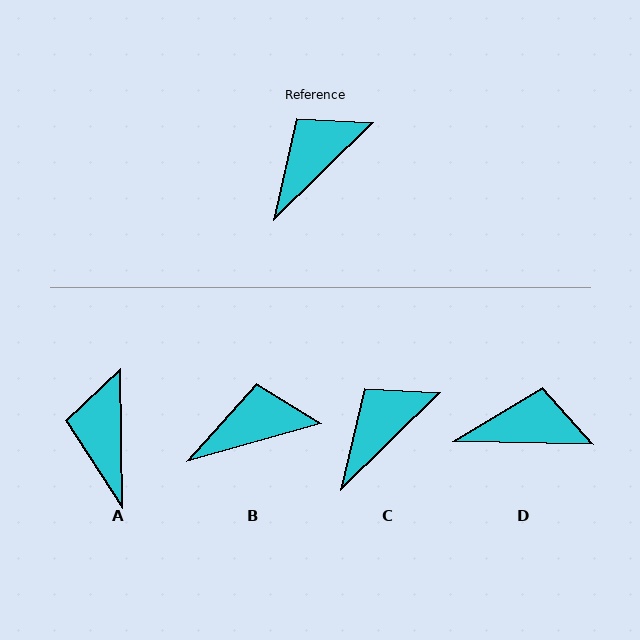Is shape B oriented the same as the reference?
No, it is off by about 29 degrees.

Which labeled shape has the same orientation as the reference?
C.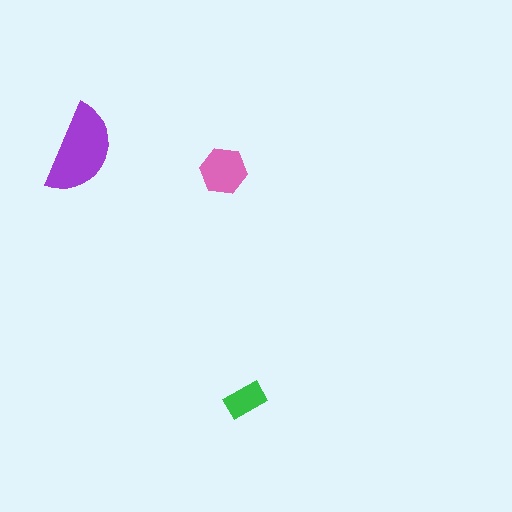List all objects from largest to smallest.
The purple semicircle, the pink hexagon, the green rectangle.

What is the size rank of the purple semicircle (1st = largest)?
1st.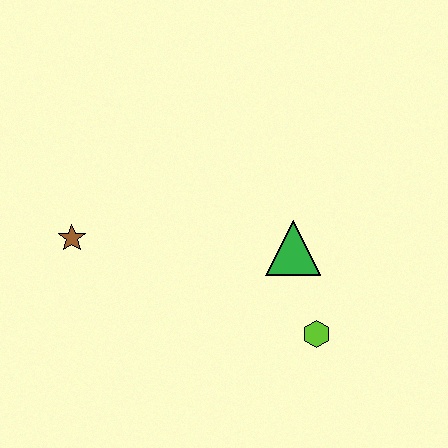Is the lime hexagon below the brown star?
Yes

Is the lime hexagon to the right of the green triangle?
Yes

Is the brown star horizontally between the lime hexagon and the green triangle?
No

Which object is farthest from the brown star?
The lime hexagon is farthest from the brown star.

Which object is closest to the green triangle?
The lime hexagon is closest to the green triangle.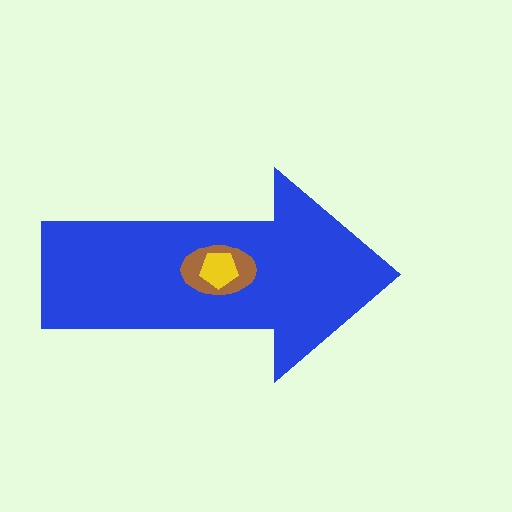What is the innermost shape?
The yellow pentagon.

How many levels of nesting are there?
3.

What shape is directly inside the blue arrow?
The brown ellipse.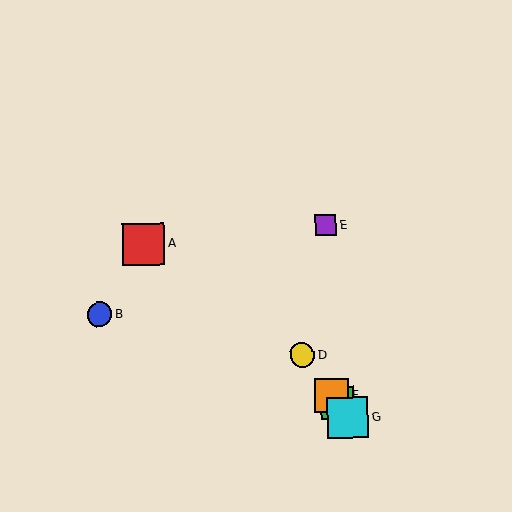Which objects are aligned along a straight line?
Objects C, D, F, G are aligned along a straight line.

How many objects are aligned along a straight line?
4 objects (C, D, F, G) are aligned along a straight line.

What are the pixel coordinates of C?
Object C is at (337, 403).